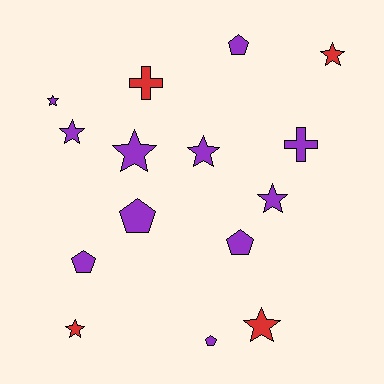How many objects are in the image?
There are 15 objects.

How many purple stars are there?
There are 5 purple stars.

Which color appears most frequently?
Purple, with 11 objects.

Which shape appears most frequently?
Star, with 8 objects.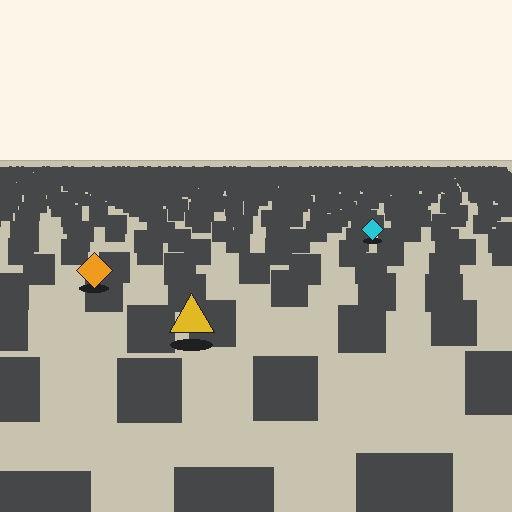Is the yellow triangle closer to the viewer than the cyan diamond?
Yes. The yellow triangle is closer — you can tell from the texture gradient: the ground texture is coarser near it.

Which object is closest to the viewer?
The yellow triangle is closest. The texture marks near it are larger and more spread out.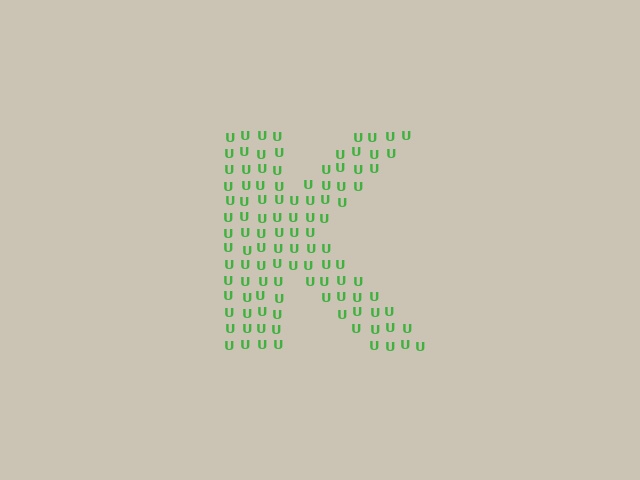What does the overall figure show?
The overall figure shows the letter K.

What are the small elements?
The small elements are letter U's.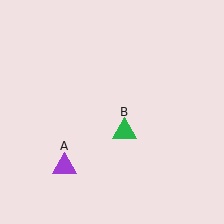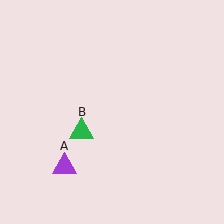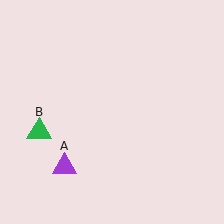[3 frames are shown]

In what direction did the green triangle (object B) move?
The green triangle (object B) moved left.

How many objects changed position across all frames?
1 object changed position: green triangle (object B).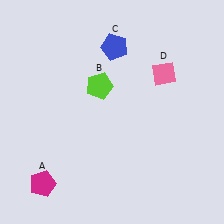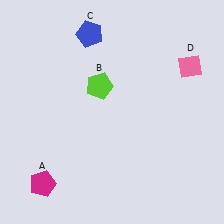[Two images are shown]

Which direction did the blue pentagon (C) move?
The blue pentagon (C) moved left.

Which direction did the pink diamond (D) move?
The pink diamond (D) moved right.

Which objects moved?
The objects that moved are: the blue pentagon (C), the pink diamond (D).